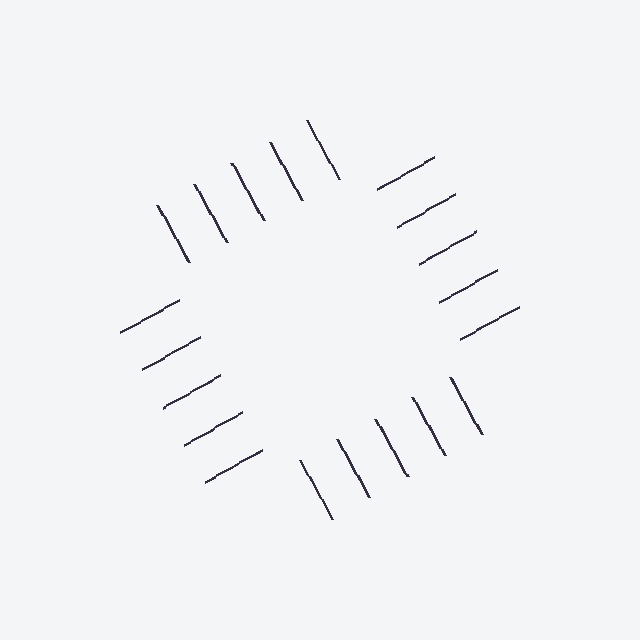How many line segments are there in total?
20 — 5 along each of the 4 edges.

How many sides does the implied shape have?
4 sides — the line-ends trace a square.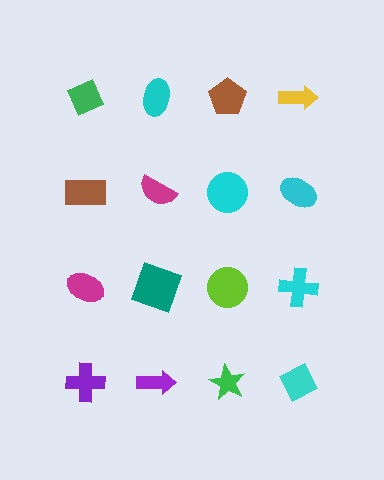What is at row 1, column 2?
A cyan ellipse.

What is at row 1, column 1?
A green diamond.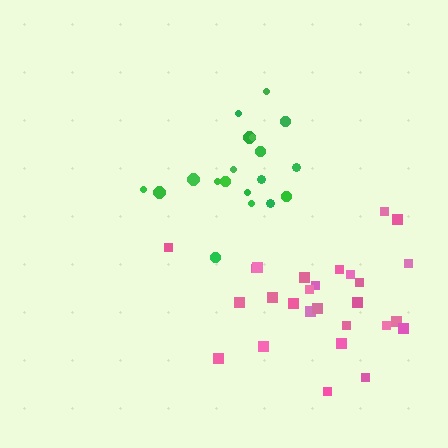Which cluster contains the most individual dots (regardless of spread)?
Pink (27).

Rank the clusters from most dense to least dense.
green, pink.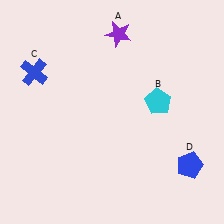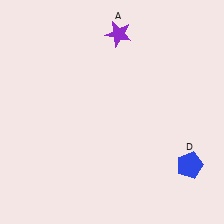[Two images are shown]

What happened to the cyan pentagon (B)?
The cyan pentagon (B) was removed in Image 2. It was in the top-right area of Image 1.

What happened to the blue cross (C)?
The blue cross (C) was removed in Image 2. It was in the top-left area of Image 1.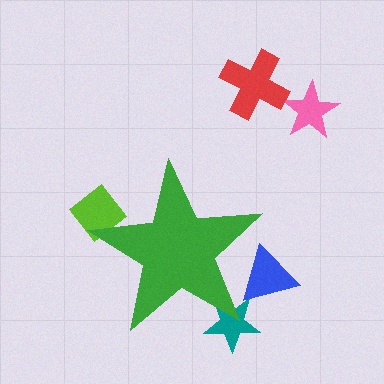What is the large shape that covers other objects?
A green star.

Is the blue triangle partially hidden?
Yes, the blue triangle is partially hidden behind the green star.